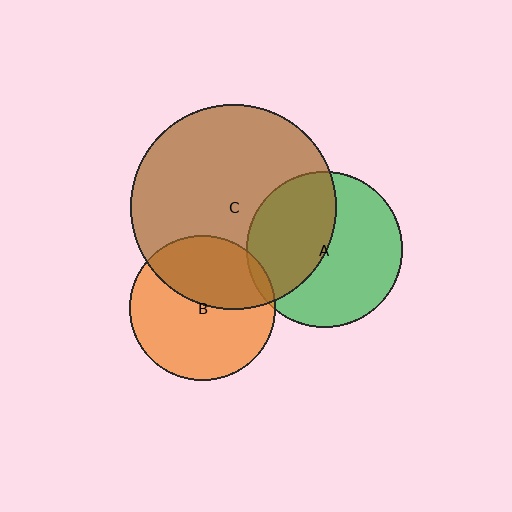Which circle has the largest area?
Circle C (brown).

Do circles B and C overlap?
Yes.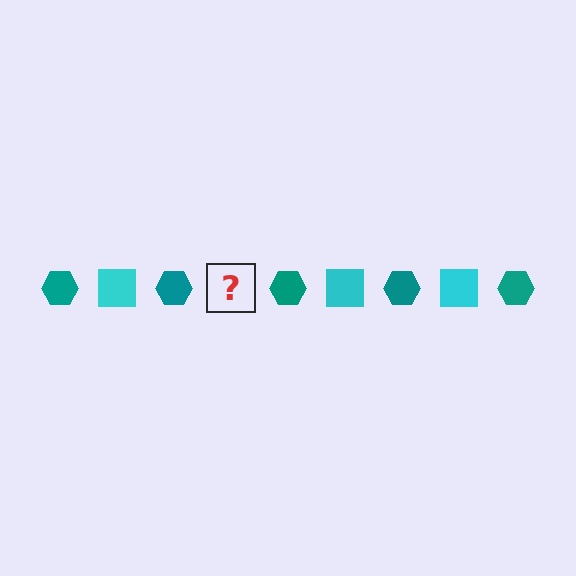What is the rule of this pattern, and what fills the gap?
The rule is that the pattern alternates between teal hexagon and cyan square. The gap should be filled with a cyan square.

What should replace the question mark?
The question mark should be replaced with a cyan square.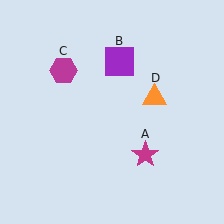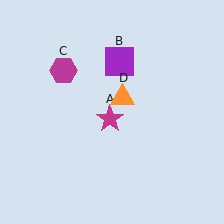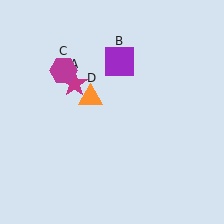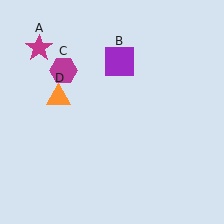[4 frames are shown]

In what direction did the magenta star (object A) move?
The magenta star (object A) moved up and to the left.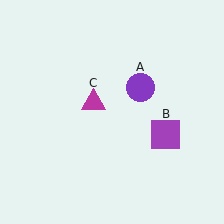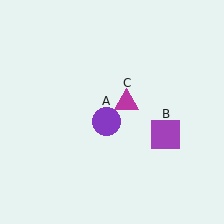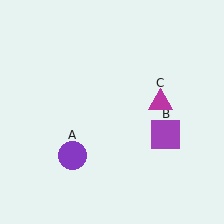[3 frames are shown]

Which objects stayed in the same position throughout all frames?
Purple square (object B) remained stationary.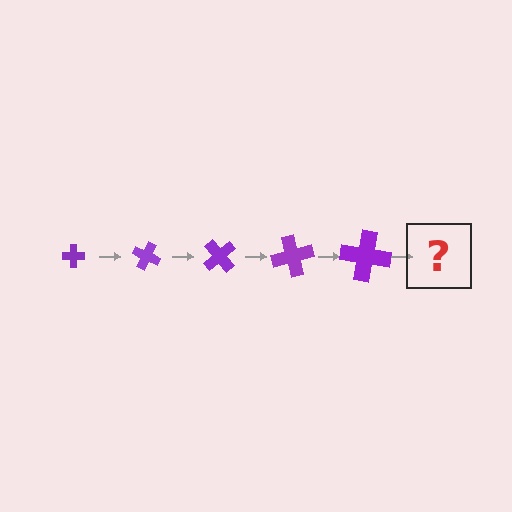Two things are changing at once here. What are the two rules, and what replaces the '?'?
The two rules are that the cross grows larger each step and it rotates 25 degrees each step. The '?' should be a cross, larger than the previous one and rotated 125 degrees from the start.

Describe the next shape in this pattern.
It should be a cross, larger than the previous one and rotated 125 degrees from the start.